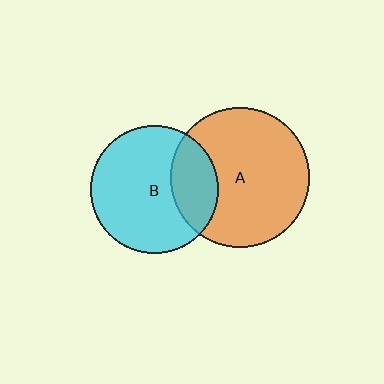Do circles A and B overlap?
Yes.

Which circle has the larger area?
Circle A (orange).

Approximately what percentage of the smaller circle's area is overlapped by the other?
Approximately 25%.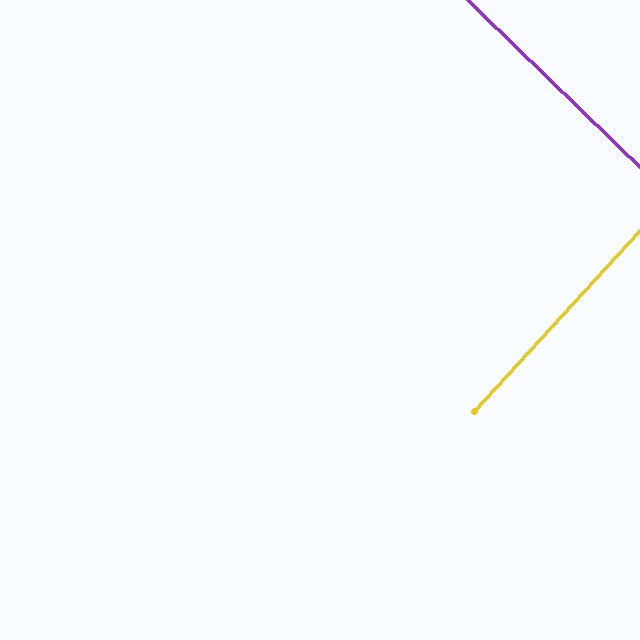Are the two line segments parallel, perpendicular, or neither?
Perpendicular — they meet at approximately 88°.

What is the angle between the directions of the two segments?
Approximately 88 degrees.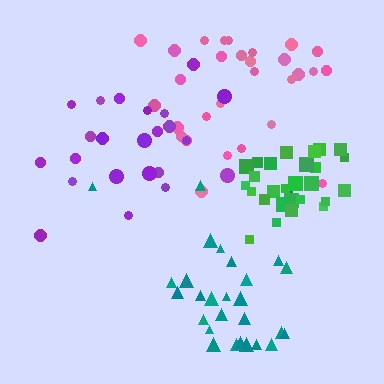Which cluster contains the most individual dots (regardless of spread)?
Pink (29).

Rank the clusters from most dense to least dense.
green, teal, pink, purple.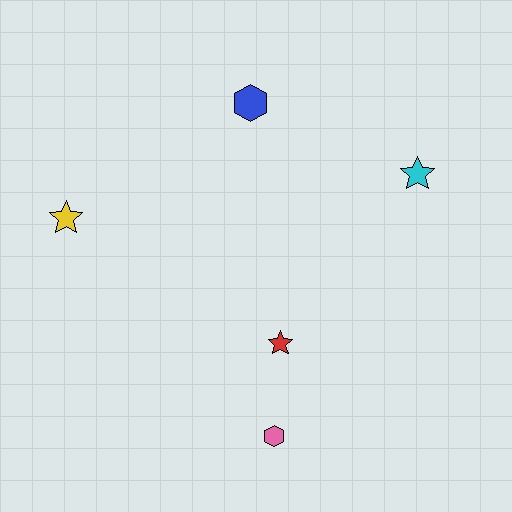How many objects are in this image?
There are 5 objects.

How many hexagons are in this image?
There are 2 hexagons.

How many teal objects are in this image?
There are no teal objects.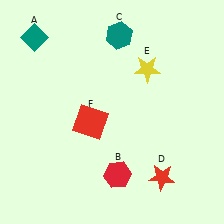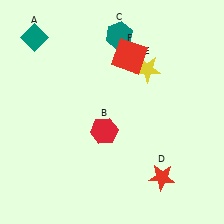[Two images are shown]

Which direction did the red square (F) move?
The red square (F) moved up.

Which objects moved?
The objects that moved are: the red hexagon (B), the red square (F).